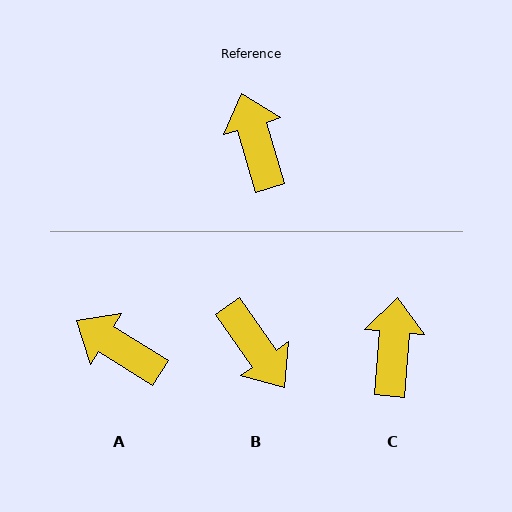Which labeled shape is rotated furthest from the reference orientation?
B, about 161 degrees away.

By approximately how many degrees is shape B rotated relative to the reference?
Approximately 161 degrees clockwise.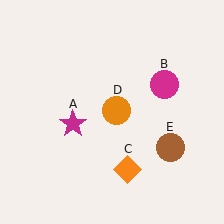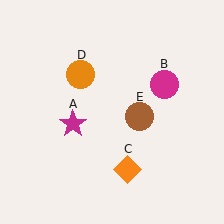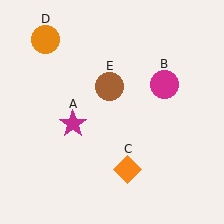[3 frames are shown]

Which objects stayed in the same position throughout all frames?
Magenta star (object A) and magenta circle (object B) and orange diamond (object C) remained stationary.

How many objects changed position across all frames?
2 objects changed position: orange circle (object D), brown circle (object E).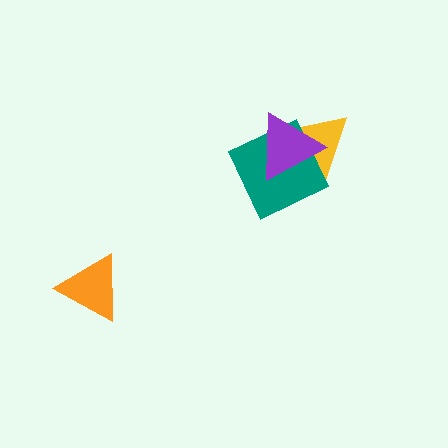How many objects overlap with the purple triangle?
2 objects overlap with the purple triangle.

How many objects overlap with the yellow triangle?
2 objects overlap with the yellow triangle.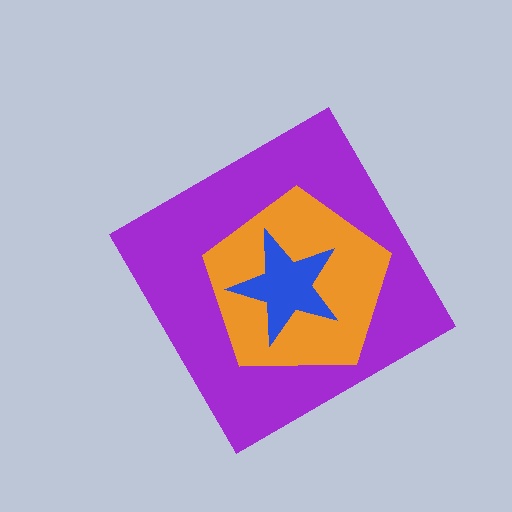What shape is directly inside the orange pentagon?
The blue star.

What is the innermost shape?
The blue star.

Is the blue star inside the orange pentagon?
Yes.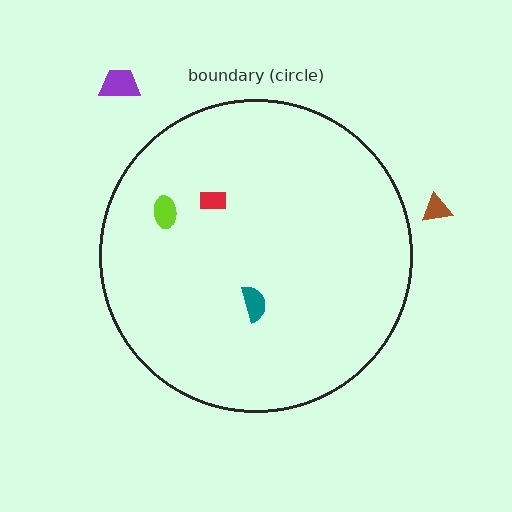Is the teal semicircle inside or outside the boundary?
Inside.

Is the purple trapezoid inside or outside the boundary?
Outside.